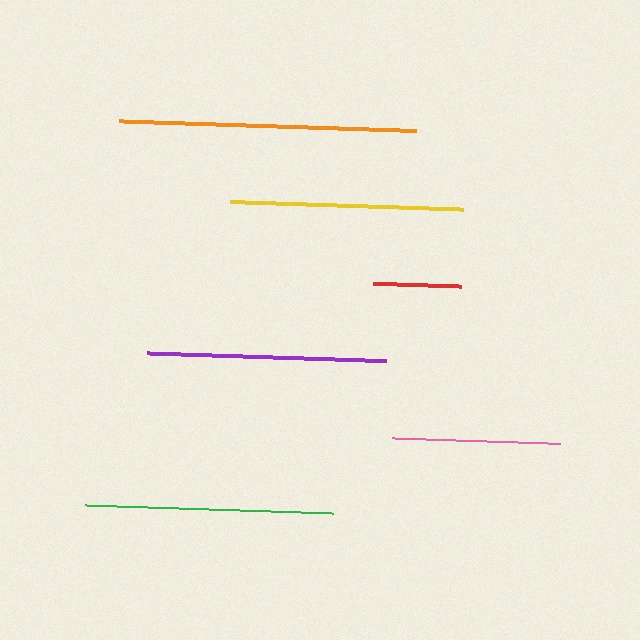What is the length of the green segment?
The green segment is approximately 247 pixels long.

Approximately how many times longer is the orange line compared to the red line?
The orange line is approximately 3.4 times the length of the red line.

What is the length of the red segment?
The red segment is approximately 88 pixels long.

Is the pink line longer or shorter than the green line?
The green line is longer than the pink line.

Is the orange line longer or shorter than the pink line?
The orange line is longer than the pink line.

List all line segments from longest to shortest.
From longest to shortest: orange, green, purple, yellow, pink, red.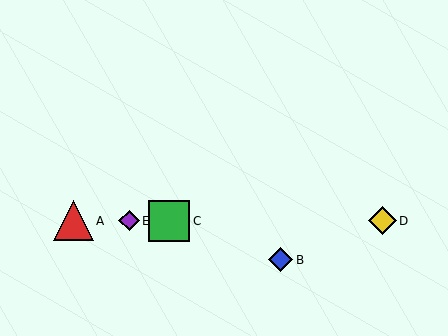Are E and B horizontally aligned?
No, E is at y≈221 and B is at y≈260.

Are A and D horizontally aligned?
Yes, both are at y≈221.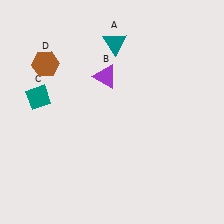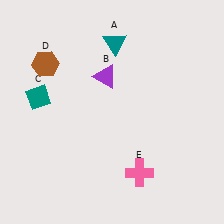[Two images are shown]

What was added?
A pink cross (E) was added in Image 2.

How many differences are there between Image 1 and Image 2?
There is 1 difference between the two images.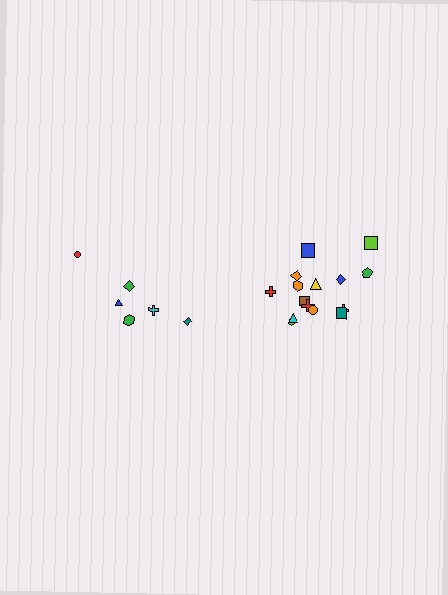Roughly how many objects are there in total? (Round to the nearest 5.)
Roughly 20 objects in total.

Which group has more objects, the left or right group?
The right group.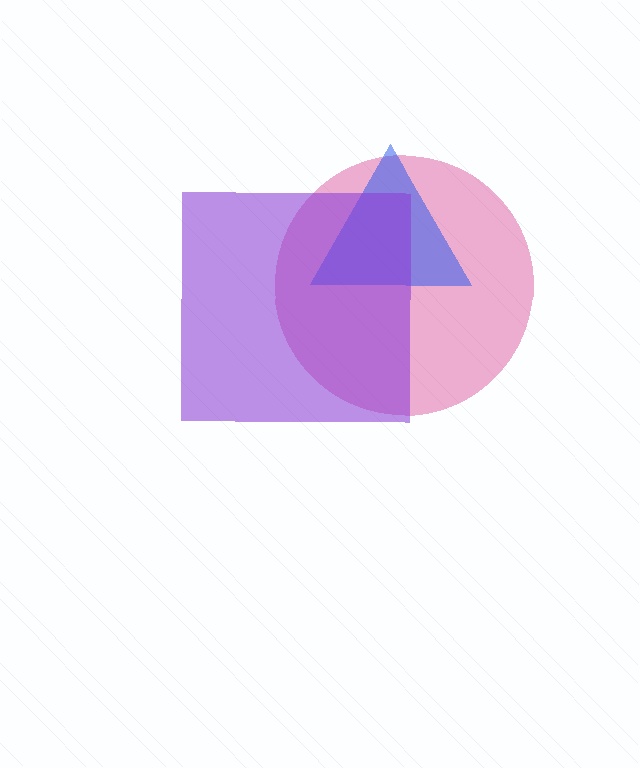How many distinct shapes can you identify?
There are 3 distinct shapes: a magenta circle, a blue triangle, a purple square.